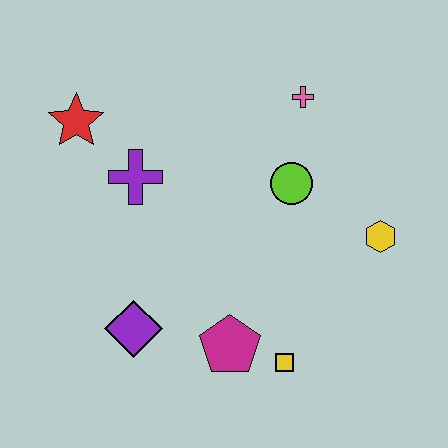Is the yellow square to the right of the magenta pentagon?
Yes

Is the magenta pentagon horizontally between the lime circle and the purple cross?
Yes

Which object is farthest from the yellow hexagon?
The red star is farthest from the yellow hexagon.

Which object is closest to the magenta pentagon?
The yellow square is closest to the magenta pentagon.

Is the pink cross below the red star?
No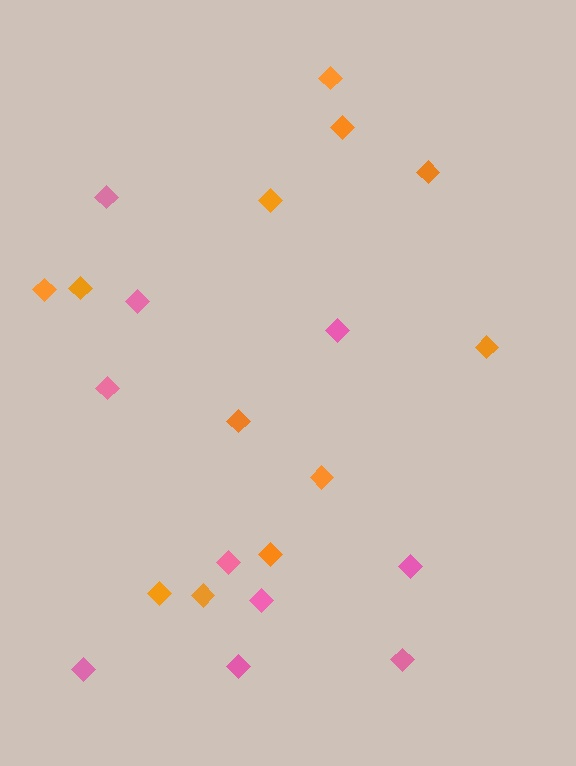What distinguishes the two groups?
There are 2 groups: one group of pink diamonds (10) and one group of orange diamonds (12).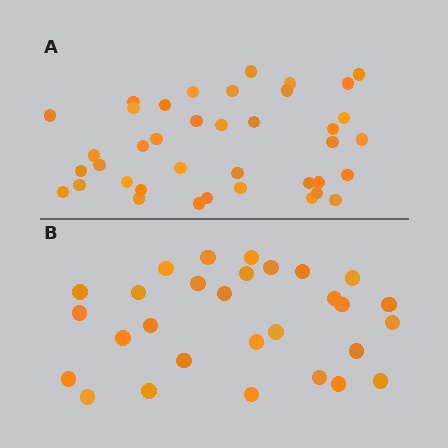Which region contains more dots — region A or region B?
Region A (the top region) has more dots.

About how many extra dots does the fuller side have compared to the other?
Region A has roughly 10 or so more dots than region B.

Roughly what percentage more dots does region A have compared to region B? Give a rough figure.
About 35% more.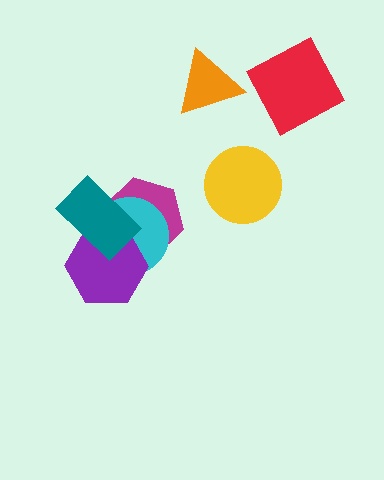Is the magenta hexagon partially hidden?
Yes, it is partially covered by another shape.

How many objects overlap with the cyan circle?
3 objects overlap with the cyan circle.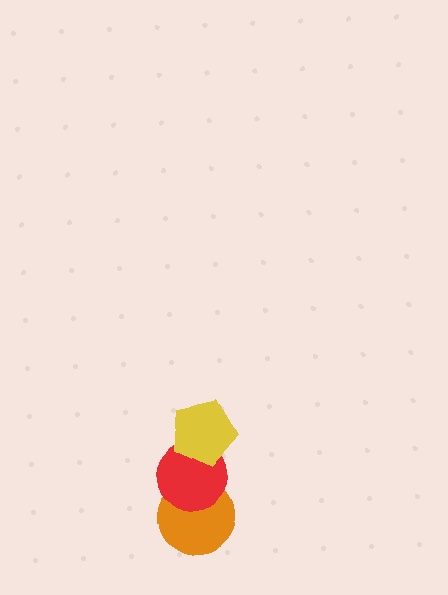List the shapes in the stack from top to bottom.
From top to bottom: the yellow pentagon, the red circle, the orange circle.